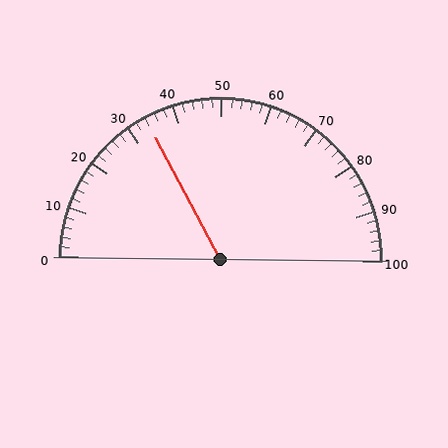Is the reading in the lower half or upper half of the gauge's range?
The reading is in the lower half of the range (0 to 100).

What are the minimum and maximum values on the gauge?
The gauge ranges from 0 to 100.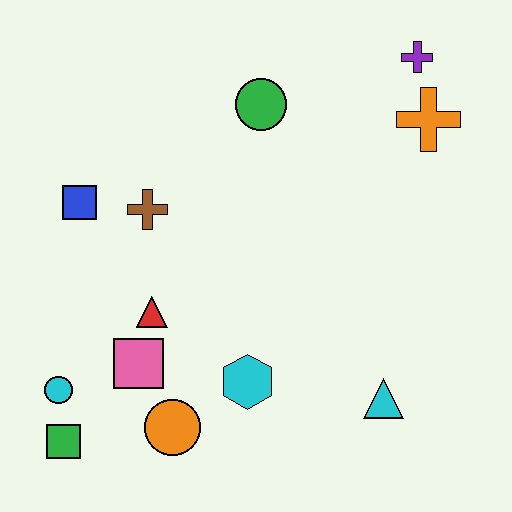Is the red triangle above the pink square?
Yes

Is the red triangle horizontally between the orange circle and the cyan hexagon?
No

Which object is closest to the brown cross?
The blue square is closest to the brown cross.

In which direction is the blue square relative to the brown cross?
The blue square is to the left of the brown cross.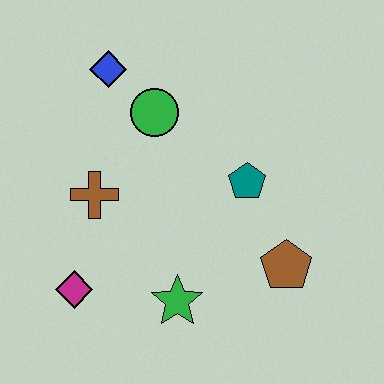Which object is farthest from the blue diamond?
The brown pentagon is farthest from the blue diamond.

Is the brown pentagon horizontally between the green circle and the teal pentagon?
No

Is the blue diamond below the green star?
No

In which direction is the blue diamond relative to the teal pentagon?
The blue diamond is to the left of the teal pentagon.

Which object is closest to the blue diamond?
The green circle is closest to the blue diamond.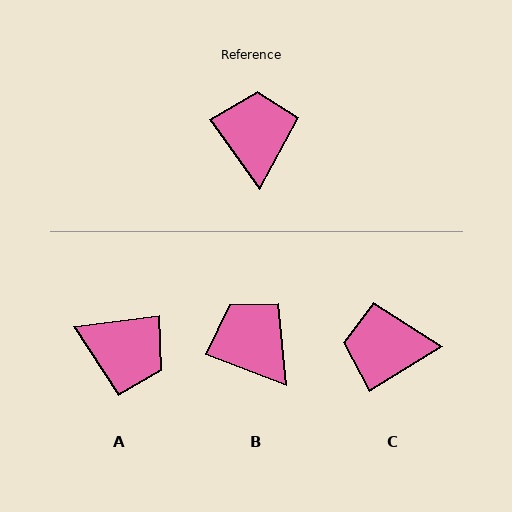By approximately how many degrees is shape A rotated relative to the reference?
Approximately 118 degrees clockwise.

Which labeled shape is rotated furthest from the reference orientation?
A, about 118 degrees away.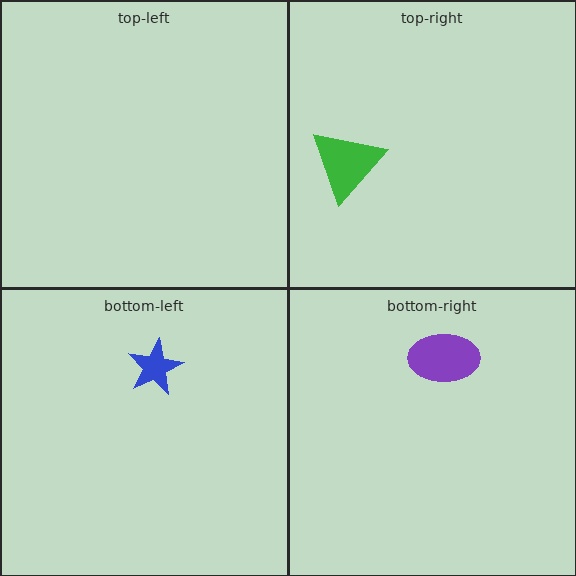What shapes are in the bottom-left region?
The blue star.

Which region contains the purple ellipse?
The bottom-right region.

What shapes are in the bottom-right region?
The purple ellipse.